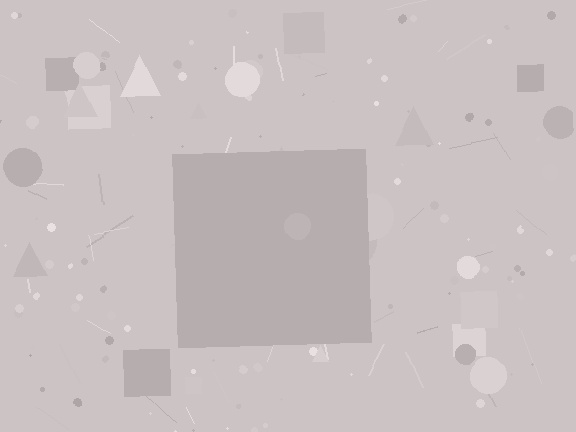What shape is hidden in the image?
A square is hidden in the image.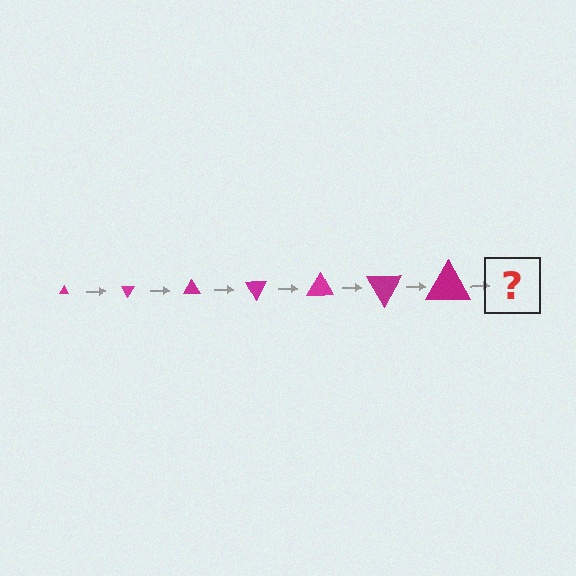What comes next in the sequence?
The next element should be a triangle, larger than the previous one and rotated 420 degrees from the start.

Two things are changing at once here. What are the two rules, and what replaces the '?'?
The two rules are that the triangle grows larger each step and it rotates 60 degrees each step. The '?' should be a triangle, larger than the previous one and rotated 420 degrees from the start.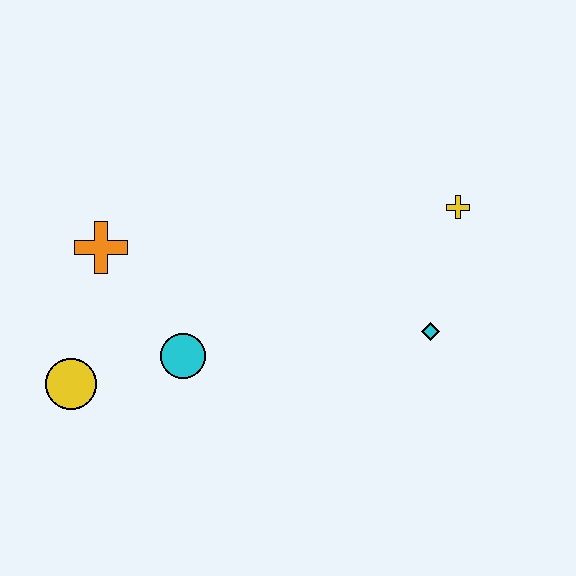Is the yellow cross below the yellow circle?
No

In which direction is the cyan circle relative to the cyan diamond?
The cyan circle is to the left of the cyan diamond.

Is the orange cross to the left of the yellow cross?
Yes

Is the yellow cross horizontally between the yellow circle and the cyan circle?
No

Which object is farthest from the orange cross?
The yellow cross is farthest from the orange cross.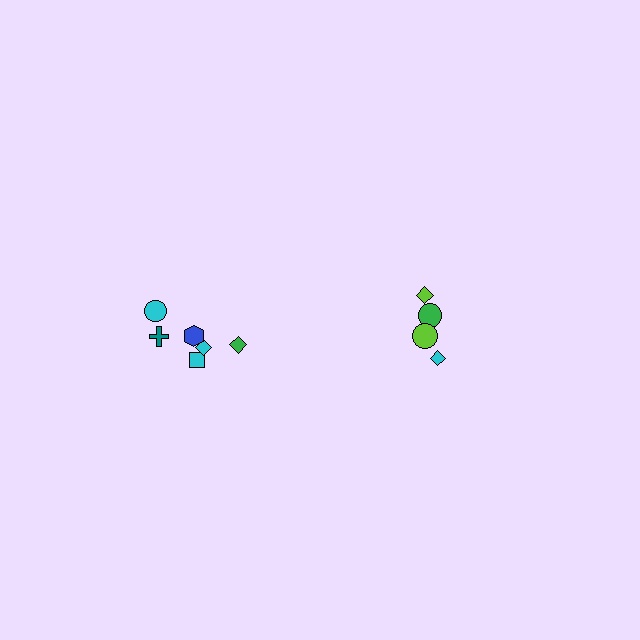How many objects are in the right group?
There are 4 objects.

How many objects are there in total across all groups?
There are 10 objects.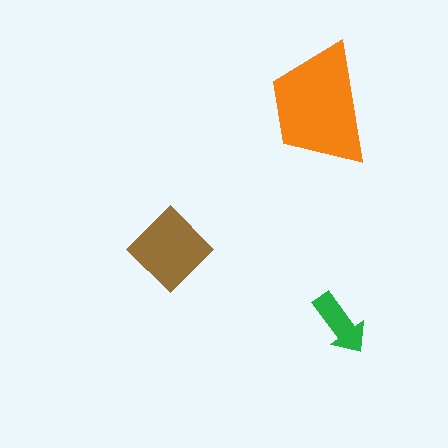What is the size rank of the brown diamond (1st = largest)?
2nd.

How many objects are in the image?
There are 3 objects in the image.